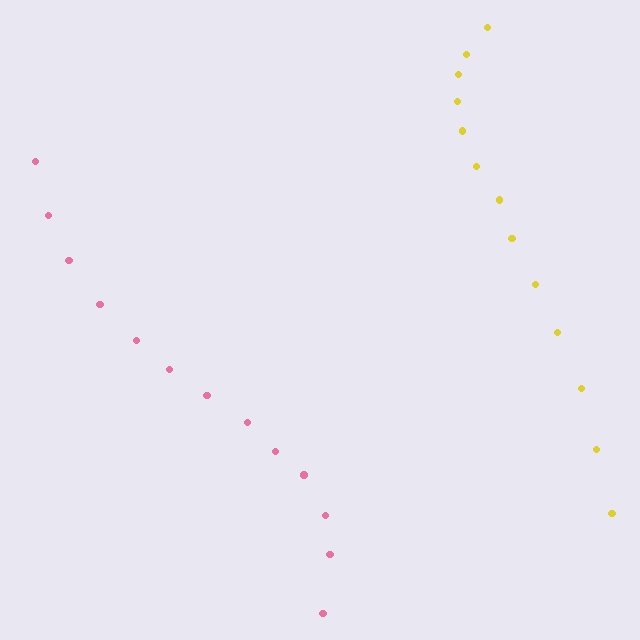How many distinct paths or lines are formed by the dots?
There are 2 distinct paths.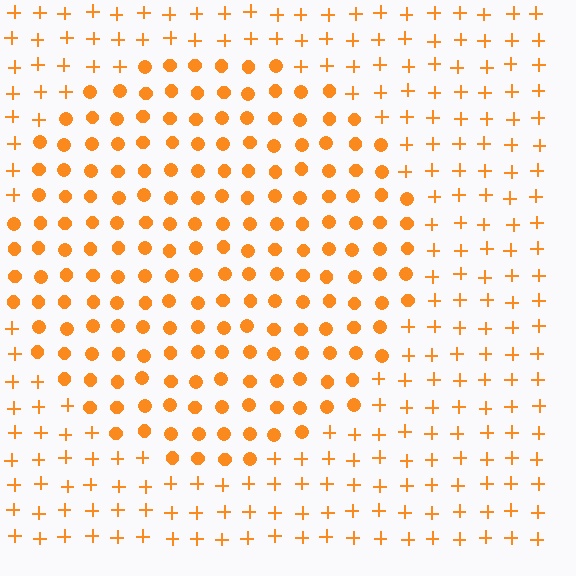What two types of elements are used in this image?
The image uses circles inside the circle region and plus signs outside it.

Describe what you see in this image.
The image is filled with small orange elements arranged in a uniform grid. A circle-shaped region contains circles, while the surrounding area contains plus signs. The boundary is defined purely by the change in element shape.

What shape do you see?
I see a circle.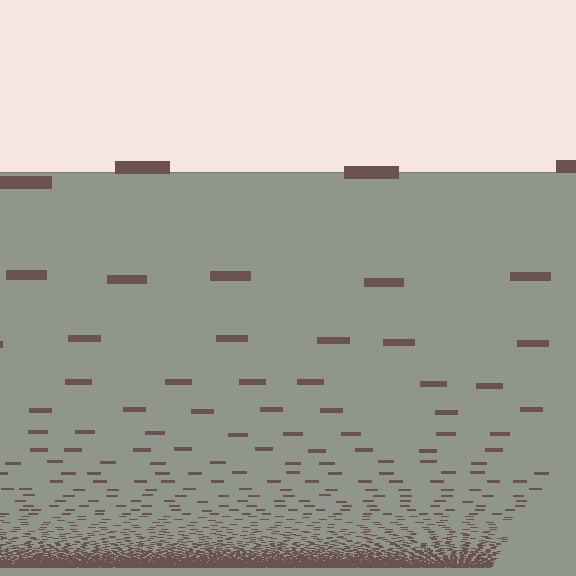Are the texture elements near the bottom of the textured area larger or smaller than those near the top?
Smaller. The gradient is inverted — elements near the bottom are smaller and denser.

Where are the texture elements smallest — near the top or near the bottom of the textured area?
Near the bottom.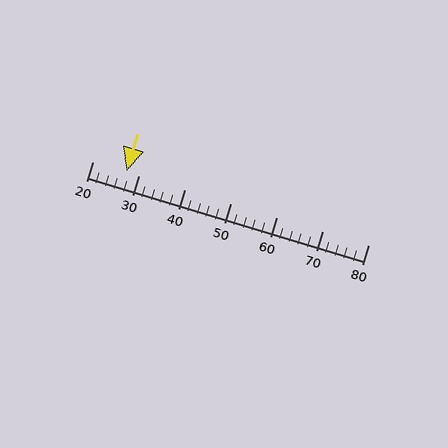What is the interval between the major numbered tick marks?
The major tick marks are spaced 10 units apart.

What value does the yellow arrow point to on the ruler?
The yellow arrow points to approximately 27.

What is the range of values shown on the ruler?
The ruler shows values from 20 to 80.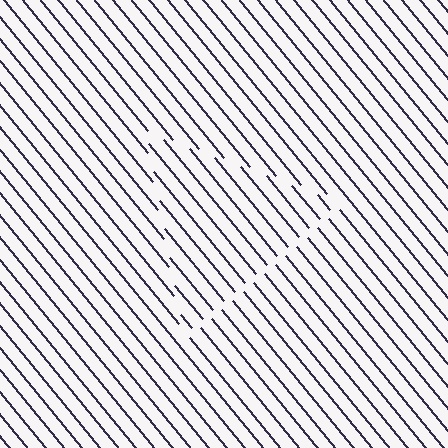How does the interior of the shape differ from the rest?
The interior of the shape contains the same grating, shifted by half a period — the contour is defined by the phase discontinuity where line-ends from the inner and outer gratings abut.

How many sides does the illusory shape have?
3 sides — the line-ends trace a triangle.